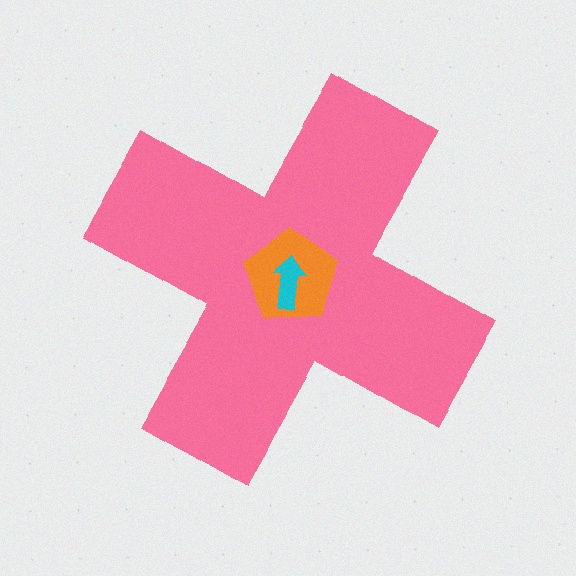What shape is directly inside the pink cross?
The orange pentagon.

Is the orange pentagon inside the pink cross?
Yes.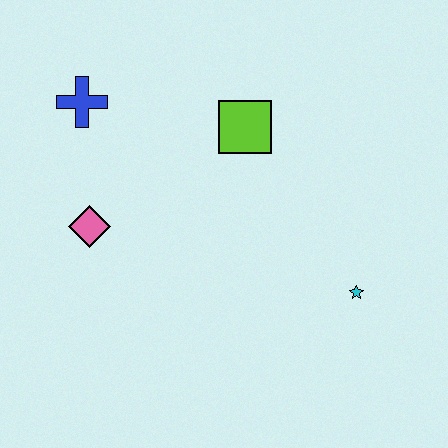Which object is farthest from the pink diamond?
The cyan star is farthest from the pink diamond.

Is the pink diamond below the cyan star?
No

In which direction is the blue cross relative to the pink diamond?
The blue cross is above the pink diamond.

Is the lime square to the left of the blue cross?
No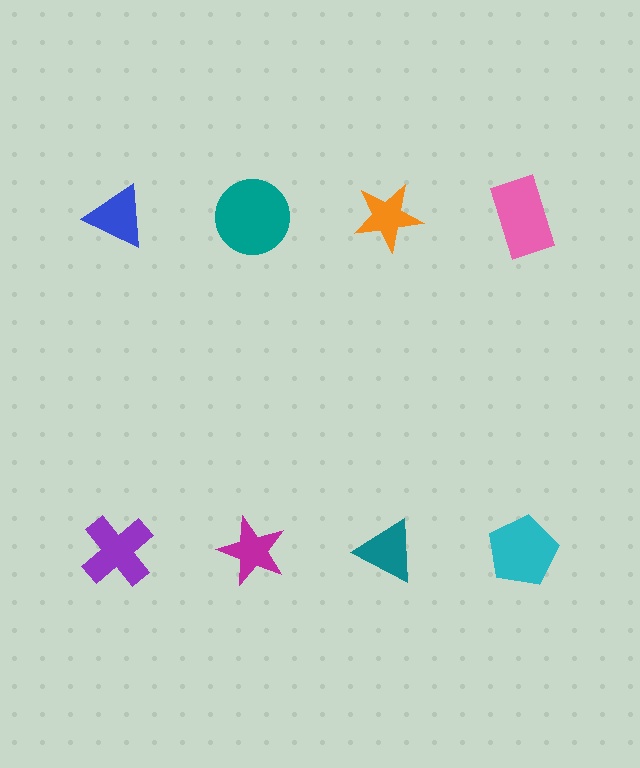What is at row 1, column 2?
A teal circle.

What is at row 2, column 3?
A teal triangle.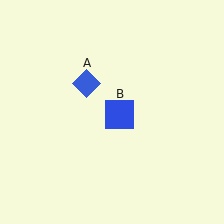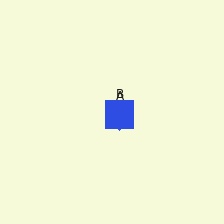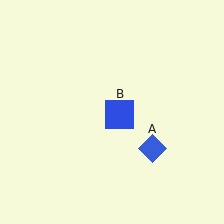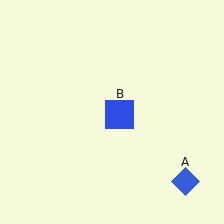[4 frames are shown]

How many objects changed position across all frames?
1 object changed position: blue diamond (object A).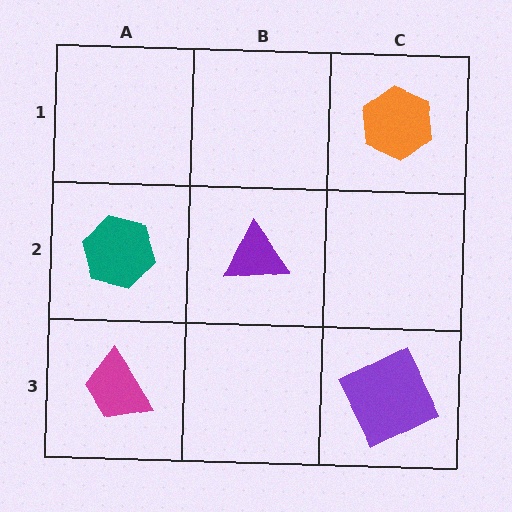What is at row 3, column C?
A purple square.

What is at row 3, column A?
A magenta trapezoid.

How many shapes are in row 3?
2 shapes.